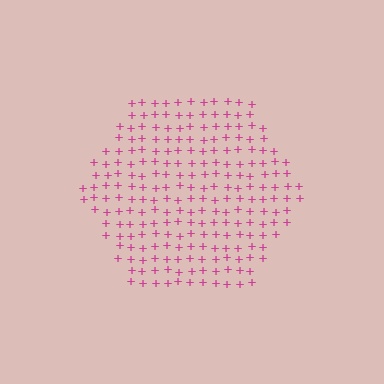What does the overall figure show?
The overall figure shows a hexagon.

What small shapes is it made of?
It is made of small plus signs.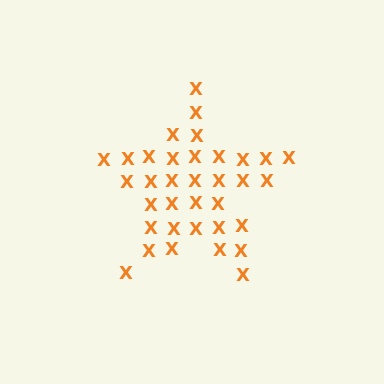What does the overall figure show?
The overall figure shows a star.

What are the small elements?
The small elements are letter X's.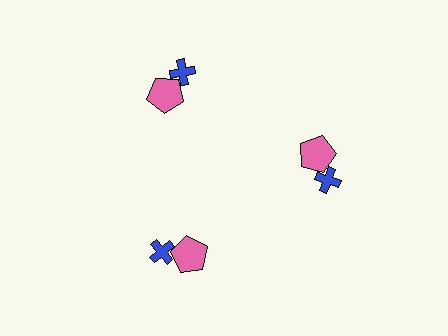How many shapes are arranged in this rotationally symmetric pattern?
There are 6 shapes, arranged in 3 groups of 2.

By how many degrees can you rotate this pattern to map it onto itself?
The pattern maps onto itself every 120 degrees of rotation.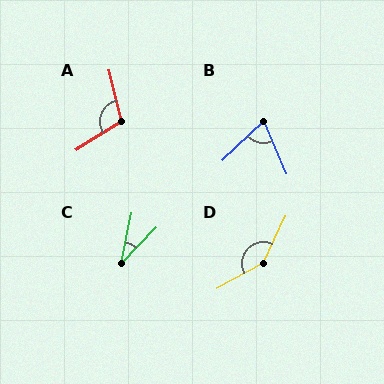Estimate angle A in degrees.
Approximately 109 degrees.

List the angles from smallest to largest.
C (33°), B (70°), A (109°), D (144°).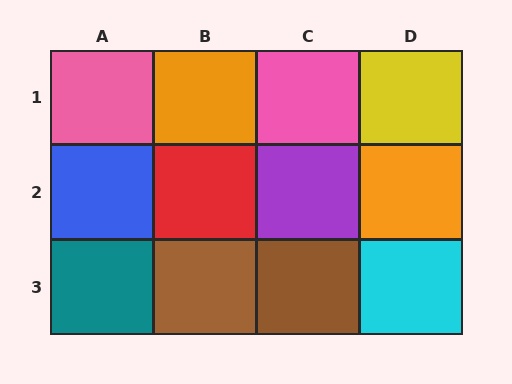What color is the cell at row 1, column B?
Orange.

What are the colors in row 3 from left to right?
Teal, brown, brown, cyan.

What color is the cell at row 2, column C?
Purple.